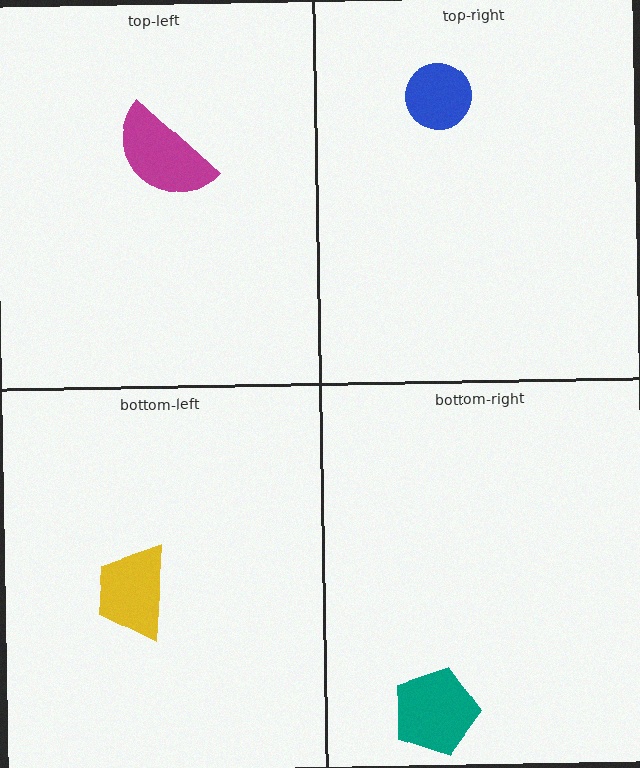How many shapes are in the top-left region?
1.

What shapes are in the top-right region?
The blue circle.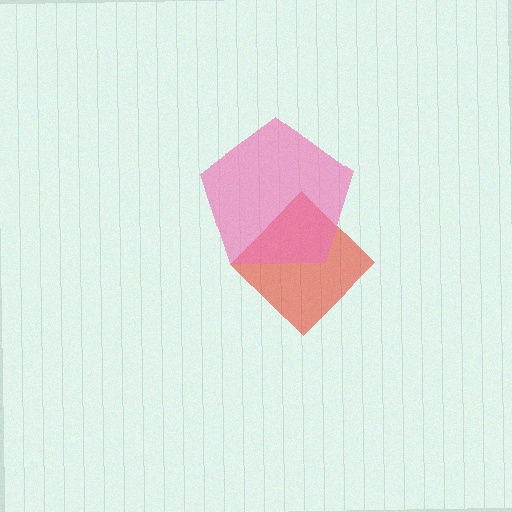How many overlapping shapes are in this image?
There are 2 overlapping shapes in the image.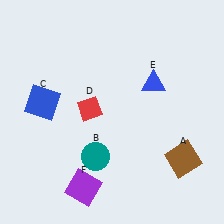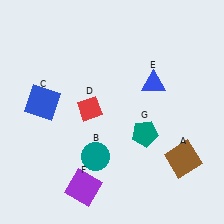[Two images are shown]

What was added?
A teal pentagon (G) was added in Image 2.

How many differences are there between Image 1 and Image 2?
There is 1 difference between the two images.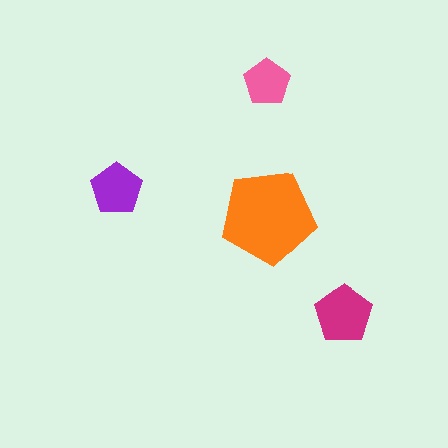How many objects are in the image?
There are 4 objects in the image.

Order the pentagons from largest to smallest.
the orange one, the magenta one, the purple one, the pink one.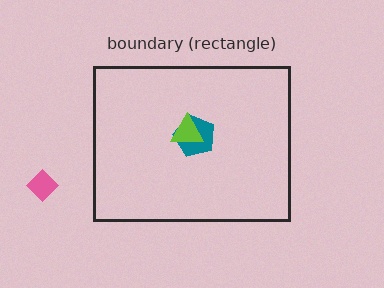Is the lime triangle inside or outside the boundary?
Inside.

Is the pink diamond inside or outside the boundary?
Outside.